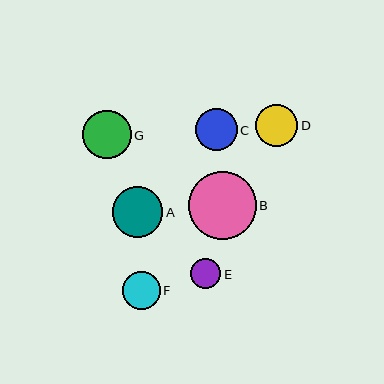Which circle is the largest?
Circle B is the largest with a size of approximately 68 pixels.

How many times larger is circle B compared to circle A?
Circle B is approximately 1.3 times the size of circle A.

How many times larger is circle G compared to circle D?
Circle G is approximately 1.2 times the size of circle D.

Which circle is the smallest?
Circle E is the smallest with a size of approximately 30 pixels.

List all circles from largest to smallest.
From largest to smallest: B, A, G, D, C, F, E.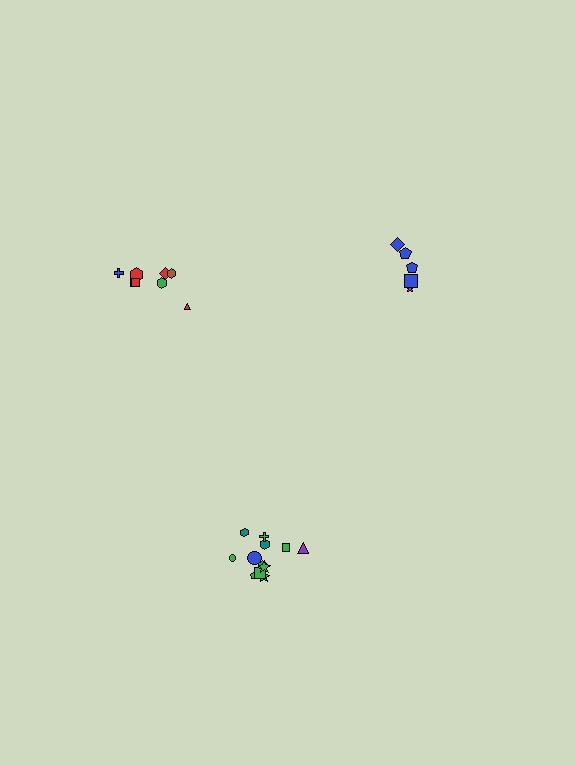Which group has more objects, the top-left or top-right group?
The top-left group.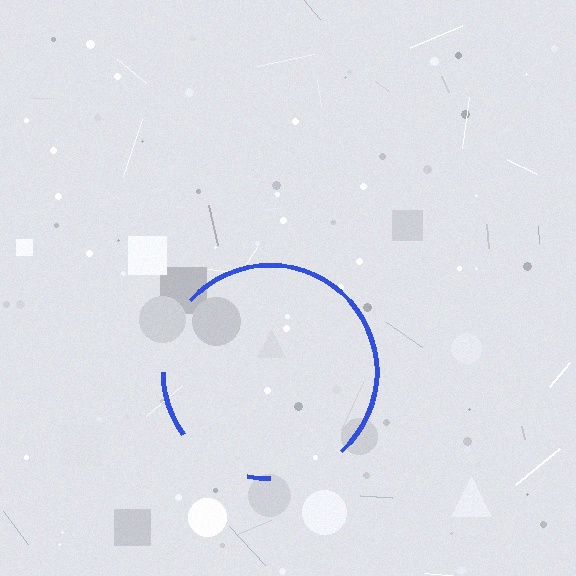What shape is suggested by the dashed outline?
The dashed outline suggests a circle.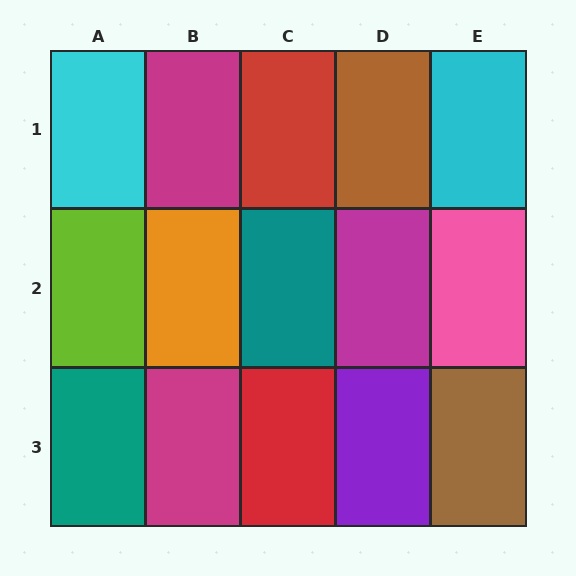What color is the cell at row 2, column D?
Magenta.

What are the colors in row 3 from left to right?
Teal, magenta, red, purple, brown.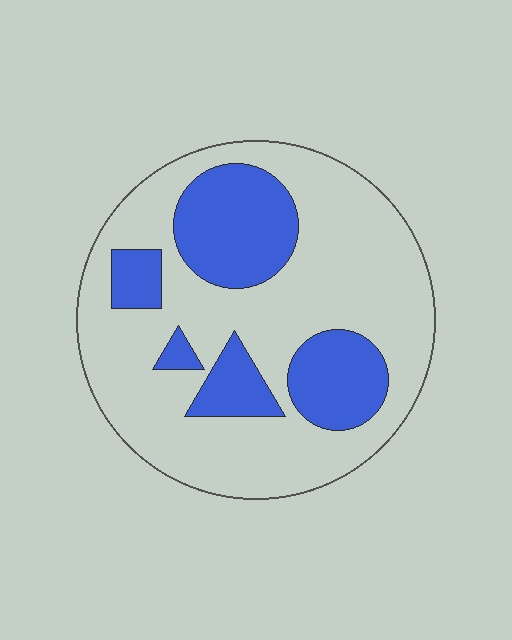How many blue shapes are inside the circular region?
5.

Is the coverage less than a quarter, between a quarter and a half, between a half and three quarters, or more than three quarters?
Between a quarter and a half.